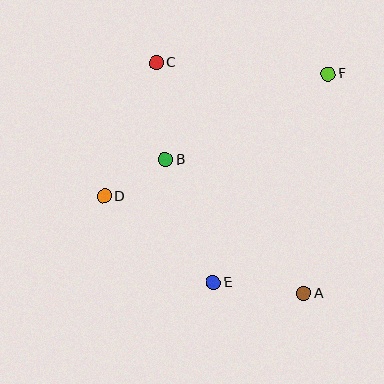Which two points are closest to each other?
Points B and D are closest to each other.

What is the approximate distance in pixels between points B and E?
The distance between B and E is approximately 132 pixels.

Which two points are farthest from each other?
Points A and C are farthest from each other.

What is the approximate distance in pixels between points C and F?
The distance between C and F is approximately 172 pixels.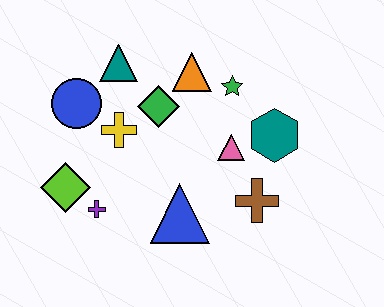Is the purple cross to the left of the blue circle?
No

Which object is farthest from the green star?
The lime diamond is farthest from the green star.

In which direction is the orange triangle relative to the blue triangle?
The orange triangle is above the blue triangle.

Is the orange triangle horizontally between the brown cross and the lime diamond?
Yes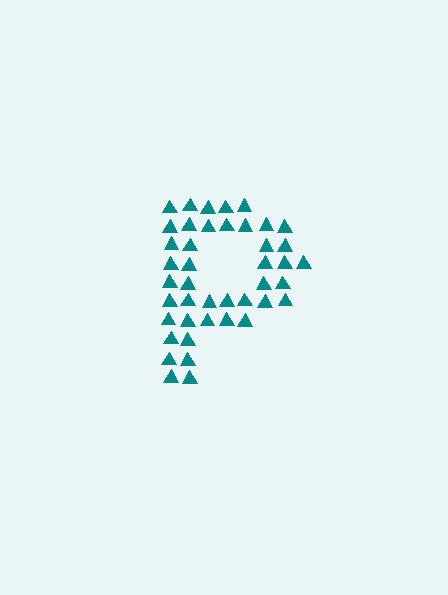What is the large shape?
The large shape is the letter P.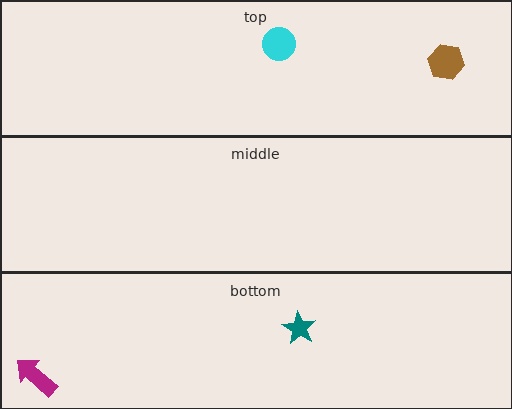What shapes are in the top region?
The brown hexagon, the cyan circle.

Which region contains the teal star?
The bottom region.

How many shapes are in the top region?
2.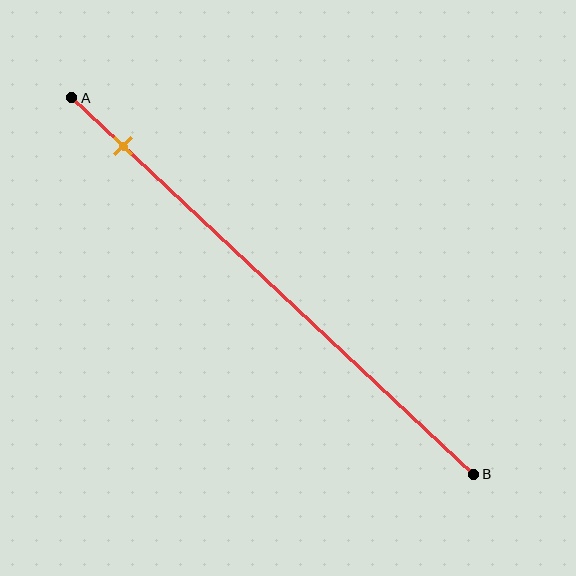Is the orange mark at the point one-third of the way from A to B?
No, the mark is at about 15% from A, not at the 33% one-third point.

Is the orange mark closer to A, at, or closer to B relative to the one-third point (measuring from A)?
The orange mark is closer to point A than the one-third point of segment AB.